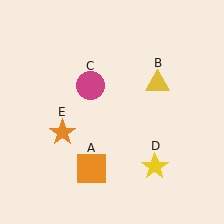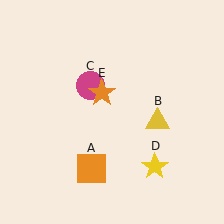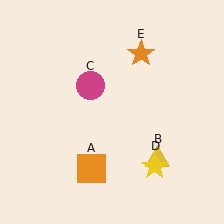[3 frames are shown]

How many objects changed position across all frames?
2 objects changed position: yellow triangle (object B), orange star (object E).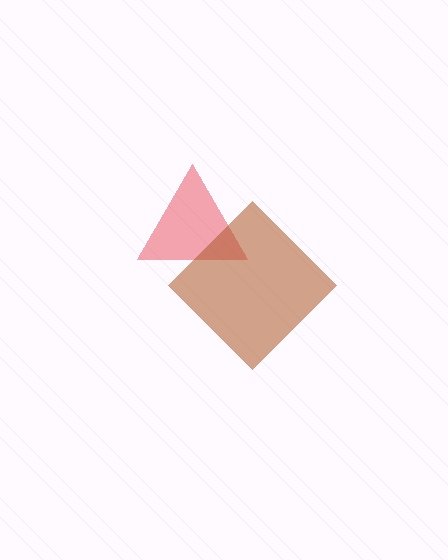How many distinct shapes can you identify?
There are 2 distinct shapes: a red triangle, a brown diamond.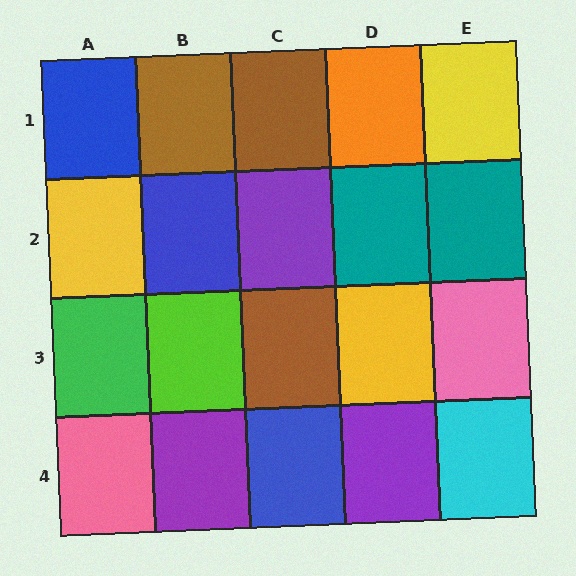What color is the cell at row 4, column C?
Blue.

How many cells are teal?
2 cells are teal.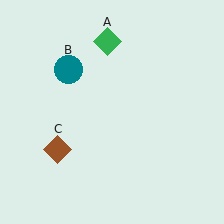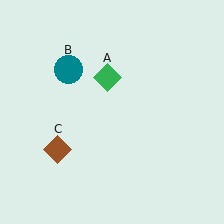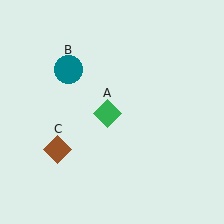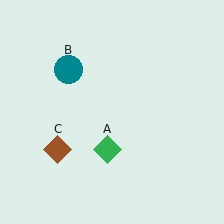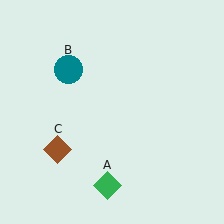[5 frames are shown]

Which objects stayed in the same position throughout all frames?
Teal circle (object B) and brown diamond (object C) remained stationary.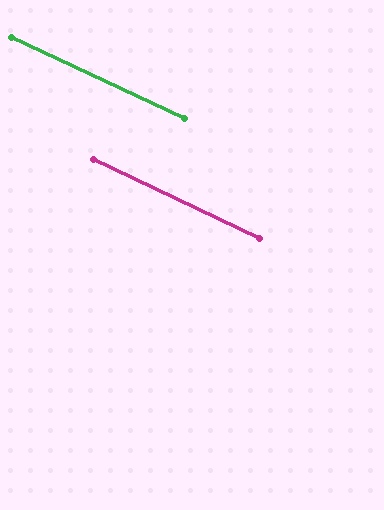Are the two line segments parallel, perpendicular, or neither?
Parallel — their directions differ by only 0.4°.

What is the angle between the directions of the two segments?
Approximately 0 degrees.